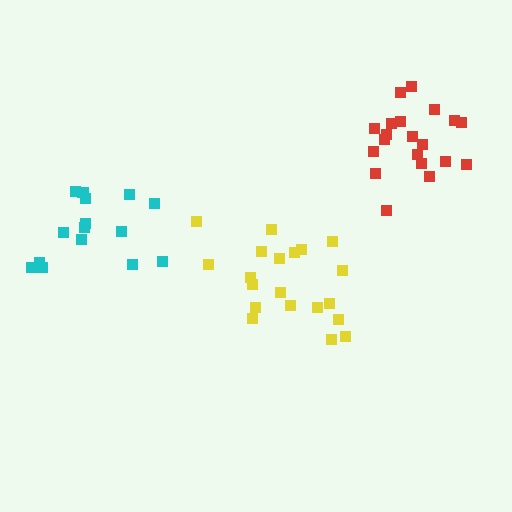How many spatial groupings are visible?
There are 3 spatial groupings.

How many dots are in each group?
Group 1: 15 dots, Group 2: 20 dots, Group 3: 20 dots (55 total).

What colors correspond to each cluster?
The clusters are colored: cyan, yellow, red.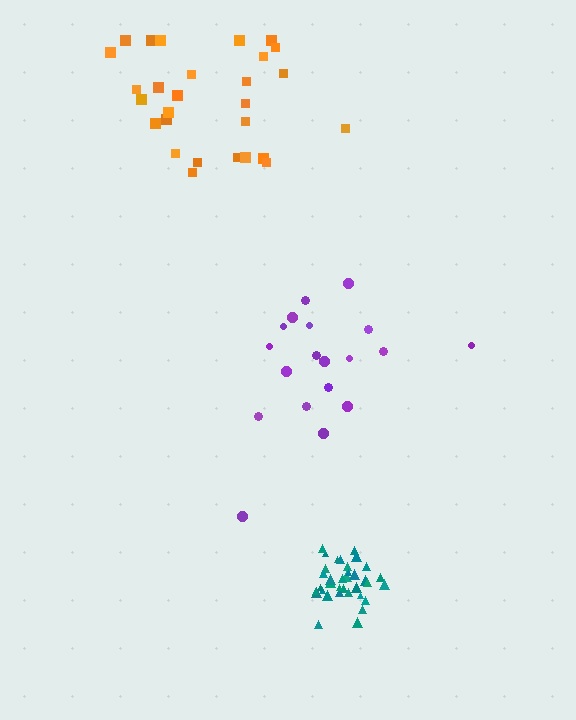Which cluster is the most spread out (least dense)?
Purple.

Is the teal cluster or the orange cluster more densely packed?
Teal.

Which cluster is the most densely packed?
Teal.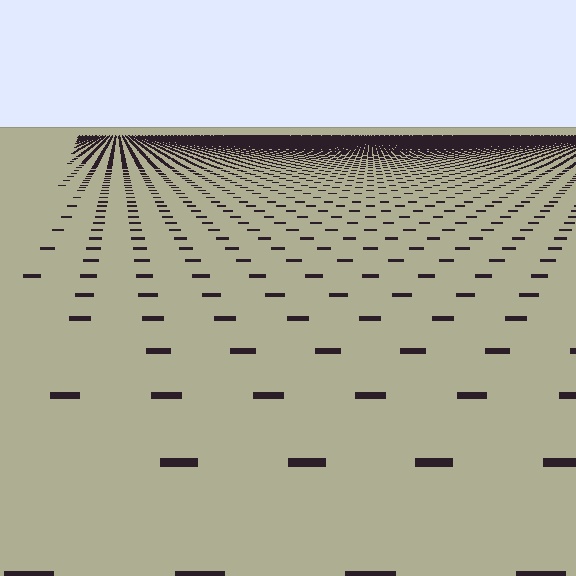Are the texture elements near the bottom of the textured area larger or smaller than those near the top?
Larger. Near the bottom, elements are closer to the viewer and appear at a bigger on-screen size.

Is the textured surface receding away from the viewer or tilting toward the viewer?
The surface is receding away from the viewer. Texture elements get smaller and denser toward the top.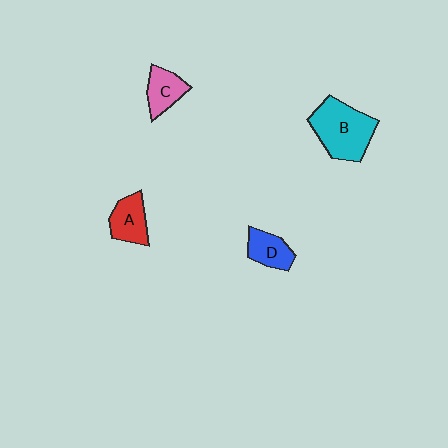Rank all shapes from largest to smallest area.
From largest to smallest: B (cyan), A (red), C (pink), D (blue).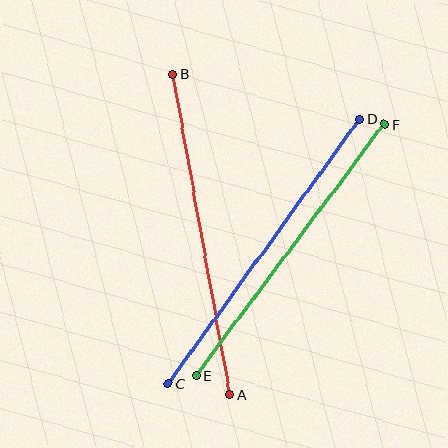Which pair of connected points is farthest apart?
Points C and D are farthest apart.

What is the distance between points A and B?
The distance is approximately 325 pixels.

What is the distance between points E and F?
The distance is approximately 314 pixels.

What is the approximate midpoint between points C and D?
The midpoint is at approximately (264, 252) pixels.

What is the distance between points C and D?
The distance is approximately 326 pixels.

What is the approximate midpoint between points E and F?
The midpoint is at approximately (290, 250) pixels.